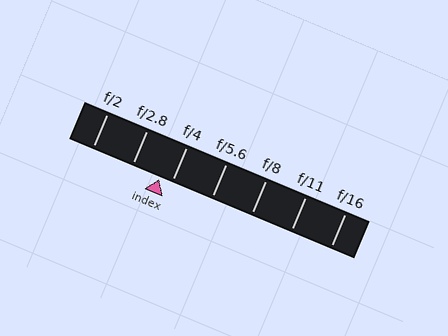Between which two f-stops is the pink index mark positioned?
The index mark is between f/2.8 and f/4.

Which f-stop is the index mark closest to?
The index mark is closest to f/4.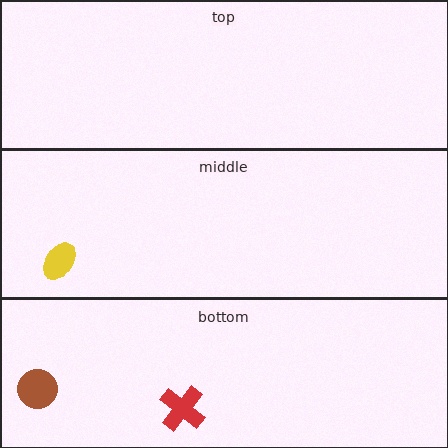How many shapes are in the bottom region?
2.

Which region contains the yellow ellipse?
The middle region.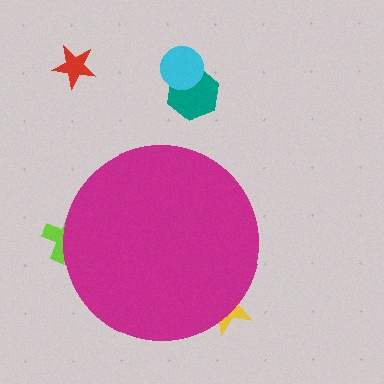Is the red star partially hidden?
No, the red star is fully visible.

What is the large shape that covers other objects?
A magenta circle.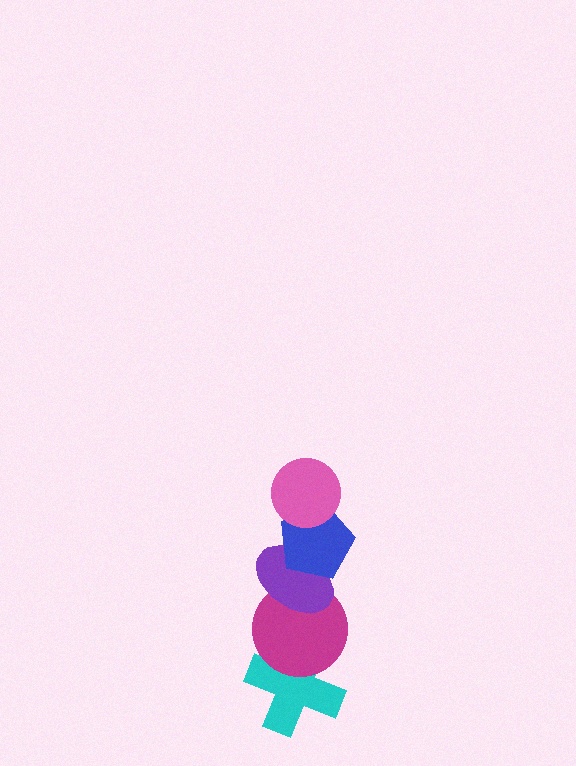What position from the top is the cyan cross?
The cyan cross is 5th from the top.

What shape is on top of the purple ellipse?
The blue pentagon is on top of the purple ellipse.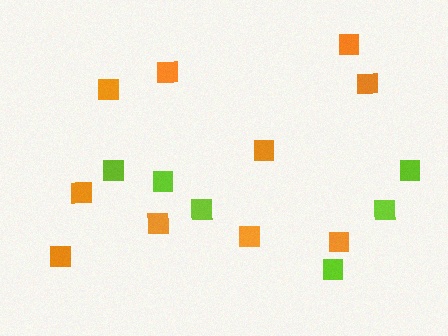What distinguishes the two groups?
There are 2 groups: one group of orange squares (10) and one group of lime squares (6).